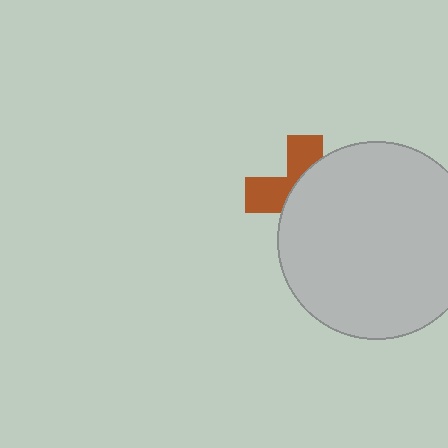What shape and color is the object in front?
The object in front is a light gray circle.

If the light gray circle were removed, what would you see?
You would see the complete brown cross.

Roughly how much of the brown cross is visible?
A small part of it is visible (roughly 38%).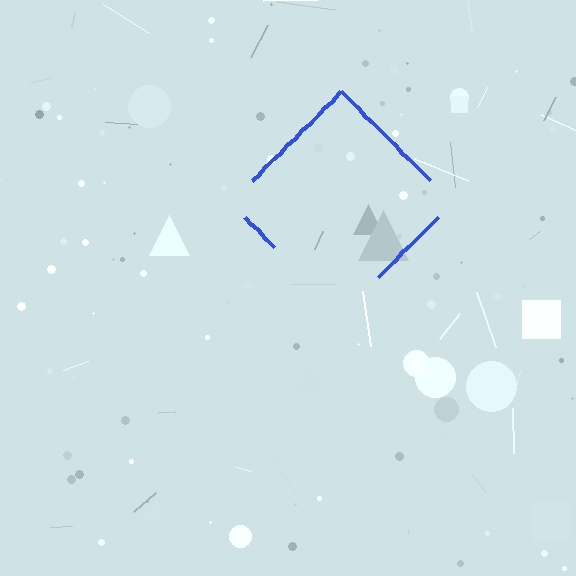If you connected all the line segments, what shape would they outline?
They would outline a diamond.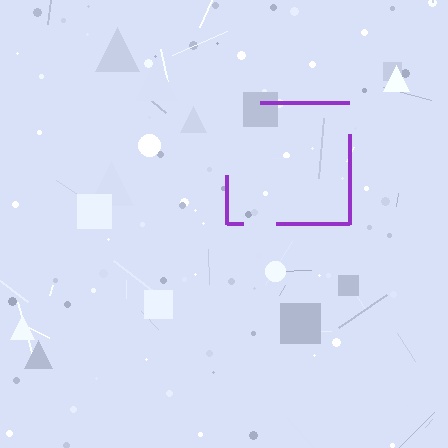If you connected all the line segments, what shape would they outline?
They would outline a square.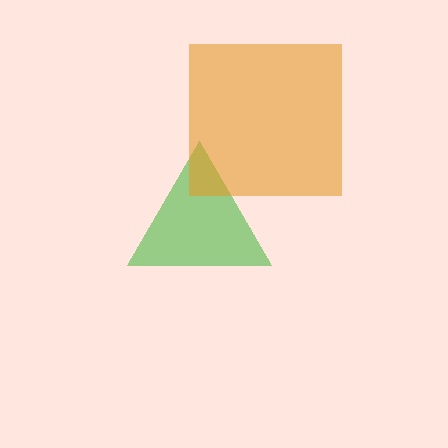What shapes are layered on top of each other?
The layered shapes are: a green triangle, an orange square.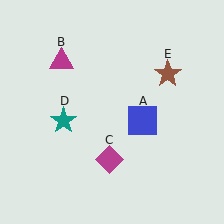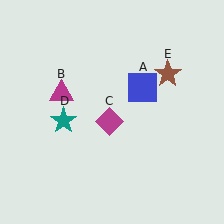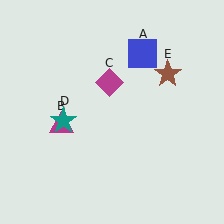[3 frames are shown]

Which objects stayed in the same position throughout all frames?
Teal star (object D) and brown star (object E) remained stationary.